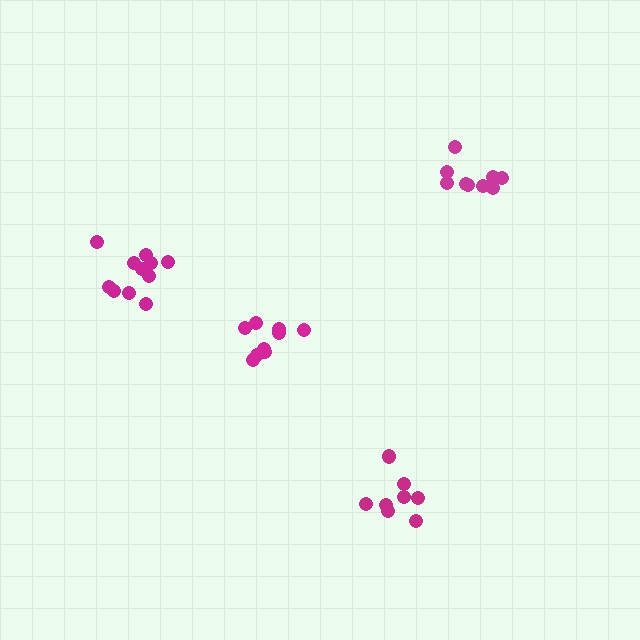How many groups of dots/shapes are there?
There are 4 groups.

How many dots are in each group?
Group 1: 9 dots, Group 2: 11 dots, Group 3: 9 dots, Group 4: 8 dots (37 total).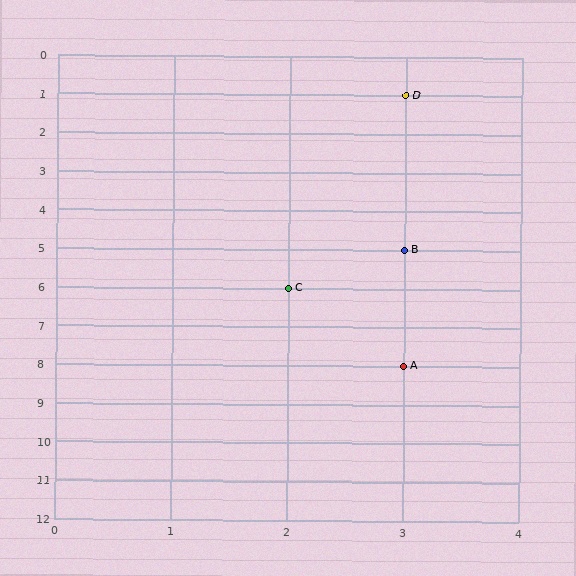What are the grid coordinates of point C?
Point C is at grid coordinates (2, 6).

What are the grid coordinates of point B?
Point B is at grid coordinates (3, 5).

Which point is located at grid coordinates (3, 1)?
Point D is at (3, 1).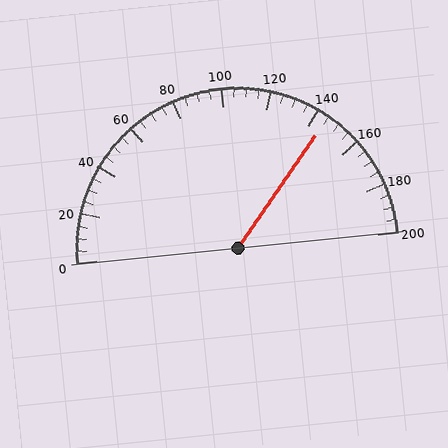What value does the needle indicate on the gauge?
The needle indicates approximately 145.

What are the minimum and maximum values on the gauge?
The gauge ranges from 0 to 200.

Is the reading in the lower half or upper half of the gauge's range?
The reading is in the upper half of the range (0 to 200).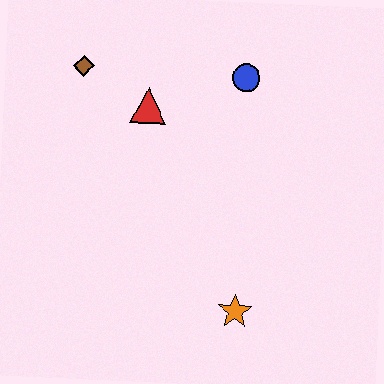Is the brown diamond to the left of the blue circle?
Yes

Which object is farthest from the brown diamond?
The orange star is farthest from the brown diamond.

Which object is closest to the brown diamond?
The red triangle is closest to the brown diamond.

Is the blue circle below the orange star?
No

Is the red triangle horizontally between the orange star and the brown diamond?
Yes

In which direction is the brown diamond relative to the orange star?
The brown diamond is above the orange star.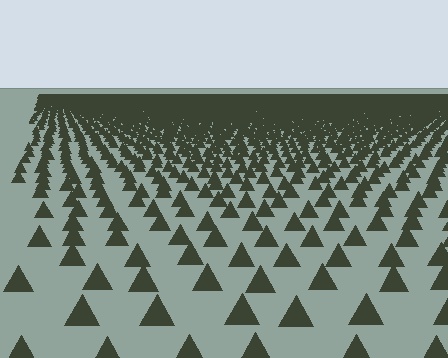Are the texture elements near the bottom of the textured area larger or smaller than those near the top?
Larger. Near the bottom, elements are closer to the viewer and appear at a bigger on-screen size.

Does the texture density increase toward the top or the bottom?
Density increases toward the top.